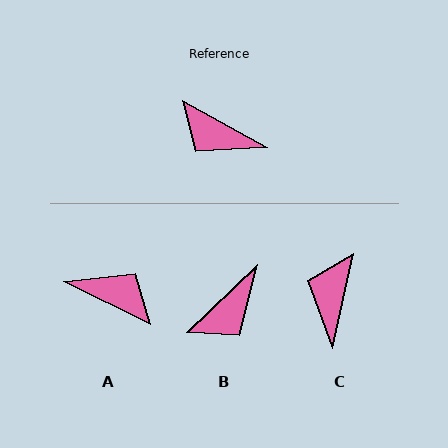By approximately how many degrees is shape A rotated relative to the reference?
Approximately 178 degrees clockwise.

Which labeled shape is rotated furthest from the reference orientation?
A, about 178 degrees away.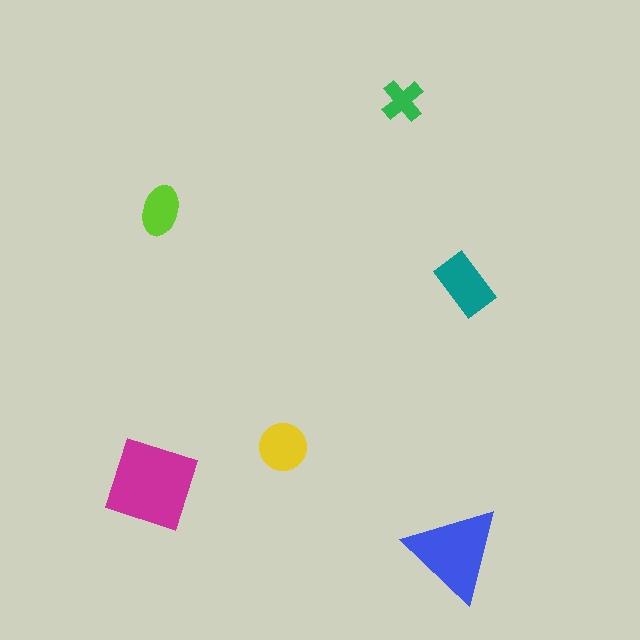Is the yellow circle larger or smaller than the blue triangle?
Smaller.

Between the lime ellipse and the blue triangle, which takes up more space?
The blue triangle.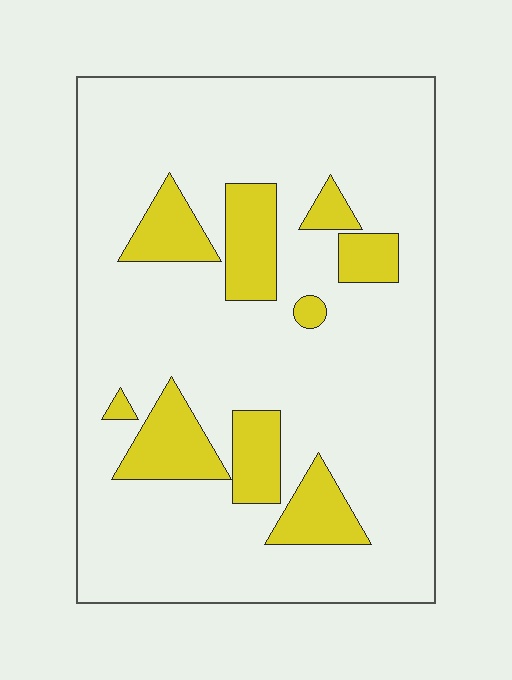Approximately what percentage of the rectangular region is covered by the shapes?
Approximately 20%.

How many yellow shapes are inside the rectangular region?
9.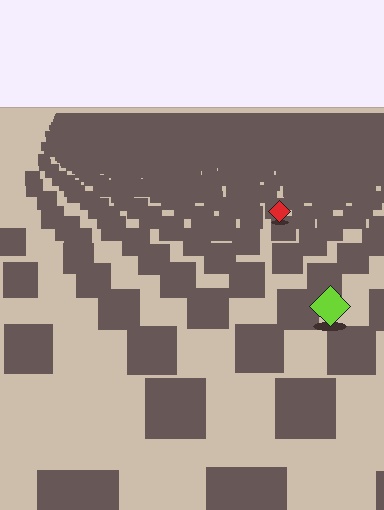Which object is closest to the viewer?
The lime diamond is closest. The texture marks near it are larger and more spread out.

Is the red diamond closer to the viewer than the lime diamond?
No. The lime diamond is closer — you can tell from the texture gradient: the ground texture is coarser near it.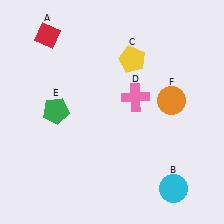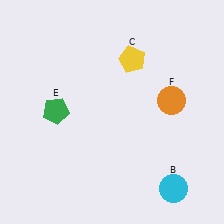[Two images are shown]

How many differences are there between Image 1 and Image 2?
There are 2 differences between the two images.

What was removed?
The pink cross (D), the red diamond (A) were removed in Image 2.